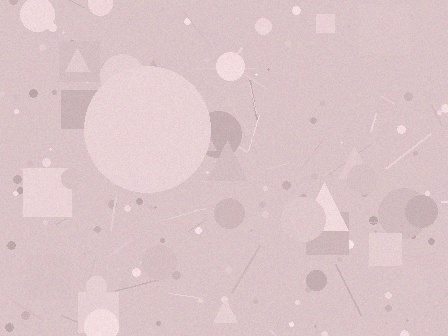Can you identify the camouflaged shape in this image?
The camouflaged shape is a circle.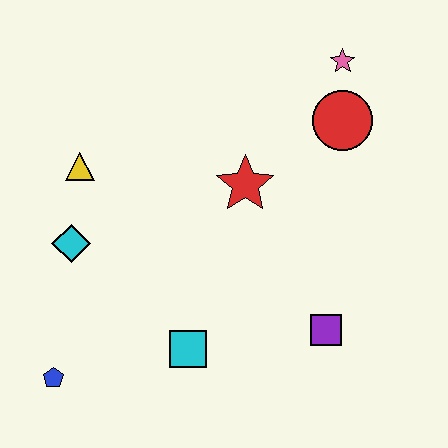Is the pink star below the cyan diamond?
No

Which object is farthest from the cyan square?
The pink star is farthest from the cyan square.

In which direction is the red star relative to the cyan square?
The red star is above the cyan square.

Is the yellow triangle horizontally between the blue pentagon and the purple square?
Yes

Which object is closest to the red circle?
The pink star is closest to the red circle.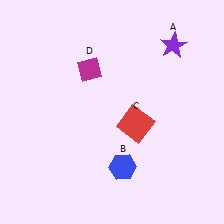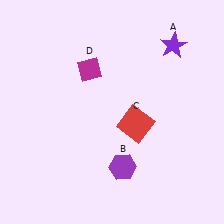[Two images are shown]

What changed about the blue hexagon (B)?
In Image 1, B is blue. In Image 2, it changed to purple.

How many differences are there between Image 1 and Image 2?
There is 1 difference between the two images.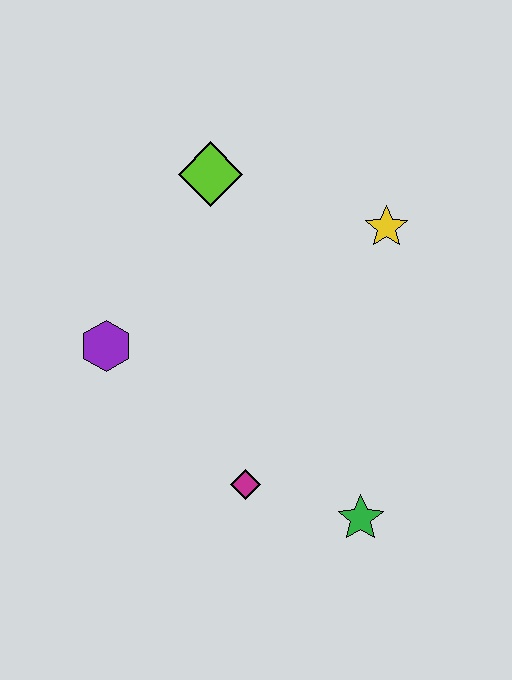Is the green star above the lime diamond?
No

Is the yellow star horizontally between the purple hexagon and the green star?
No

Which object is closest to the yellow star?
The lime diamond is closest to the yellow star.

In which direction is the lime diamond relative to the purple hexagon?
The lime diamond is above the purple hexagon.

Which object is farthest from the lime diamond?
The green star is farthest from the lime diamond.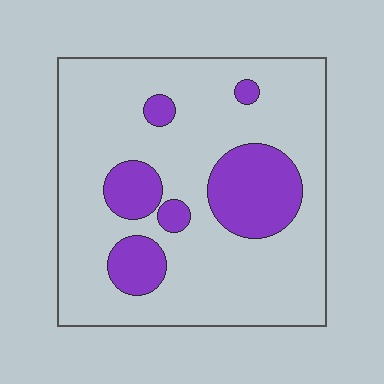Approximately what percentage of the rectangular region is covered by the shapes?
Approximately 20%.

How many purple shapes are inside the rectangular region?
6.